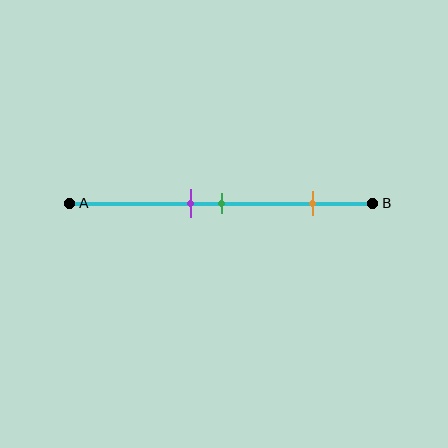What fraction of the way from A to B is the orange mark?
The orange mark is approximately 80% (0.8) of the way from A to B.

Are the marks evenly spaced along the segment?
No, the marks are not evenly spaced.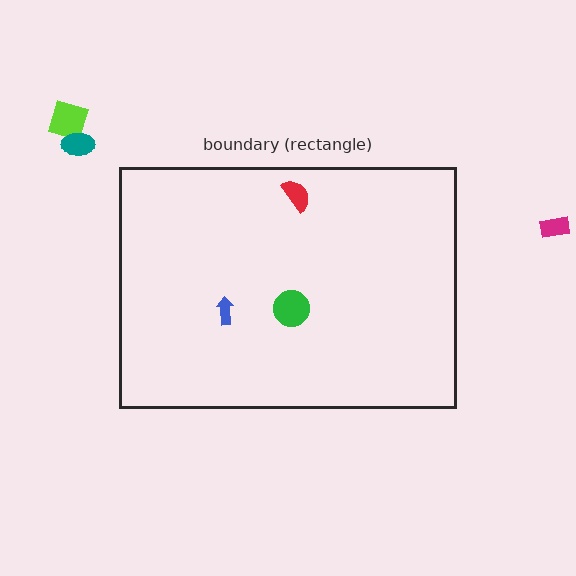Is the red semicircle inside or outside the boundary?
Inside.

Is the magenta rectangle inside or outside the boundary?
Outside.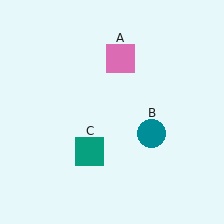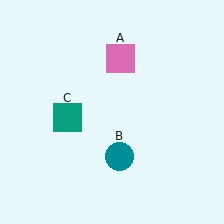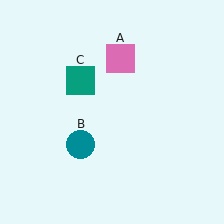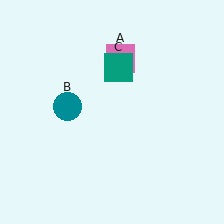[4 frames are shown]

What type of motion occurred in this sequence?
The teal circle (object B), teal square (object C) rotated clockwise around the center of the scene.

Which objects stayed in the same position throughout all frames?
Pink square (object A) remained stationary.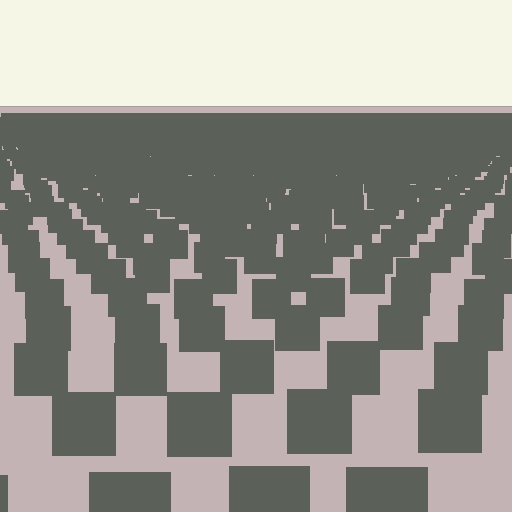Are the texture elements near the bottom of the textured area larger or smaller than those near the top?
Larger. Near the bottom, elements are closer to the viewer and appear at a bigger on-screen size.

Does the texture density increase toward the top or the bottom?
Density increases toward the top.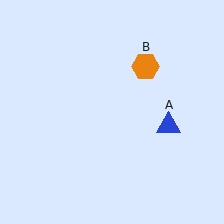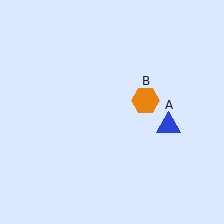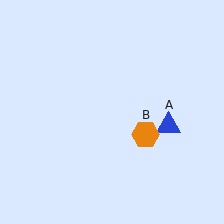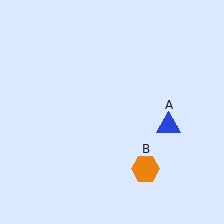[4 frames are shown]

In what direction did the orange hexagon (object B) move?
The orange hexagon (object B) moved down.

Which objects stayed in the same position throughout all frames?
Blue triangle (object A) remained stationary.